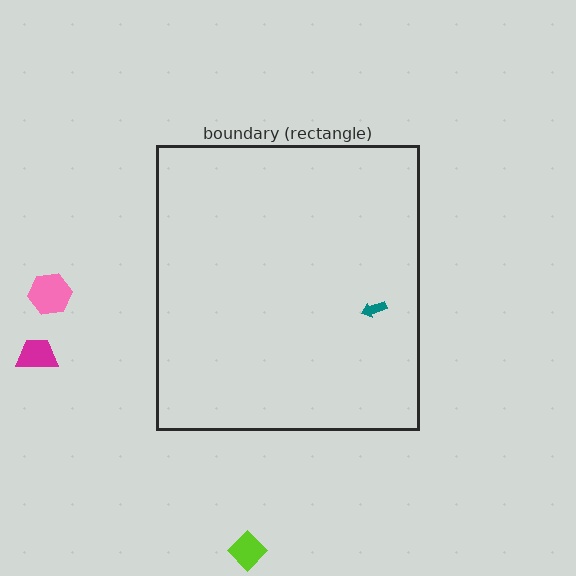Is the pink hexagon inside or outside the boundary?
Outside.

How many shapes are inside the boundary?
1 inside, 3 outside.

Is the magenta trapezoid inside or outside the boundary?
Outside.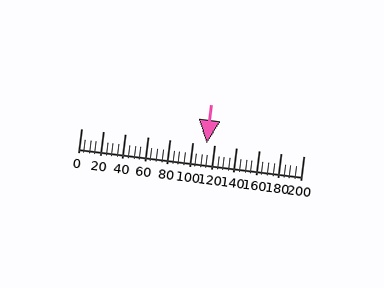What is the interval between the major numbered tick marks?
The major tick marks are spaced 20 units apart.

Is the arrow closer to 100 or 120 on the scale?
The arrow is closer to 120.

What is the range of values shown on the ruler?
The ruler shows values from 0 to 200.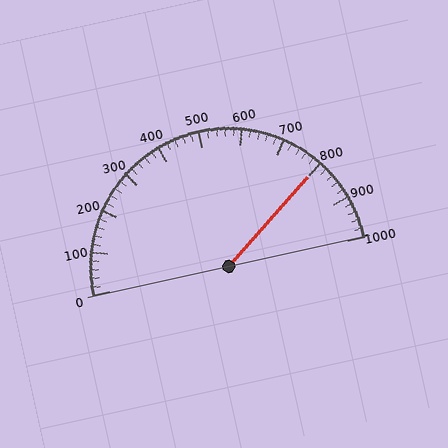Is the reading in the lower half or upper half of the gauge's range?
The reading is in the upper half of the range (0 to 1000).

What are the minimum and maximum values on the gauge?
The gauge ranges from 0 to 1000.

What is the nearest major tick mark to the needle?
The nearest major tick mark is 800.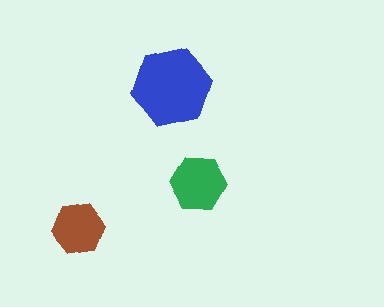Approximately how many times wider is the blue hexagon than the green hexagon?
About 1.5 times wider.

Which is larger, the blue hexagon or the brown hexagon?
The blue one.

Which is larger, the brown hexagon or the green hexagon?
The green one.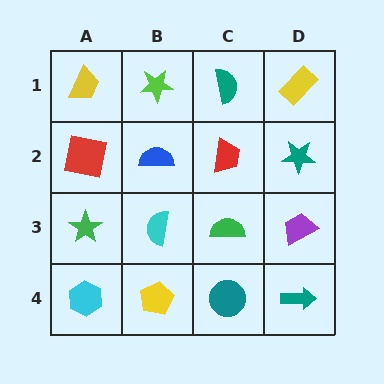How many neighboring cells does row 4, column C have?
3.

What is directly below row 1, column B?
A blue semicircle.